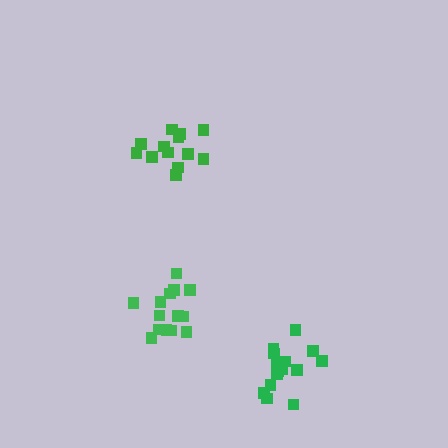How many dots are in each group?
Group 1: 15 dots, Group 2: 13 dots, Group 3: 14 dots (42 total).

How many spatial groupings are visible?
There are 3 spatial groupings.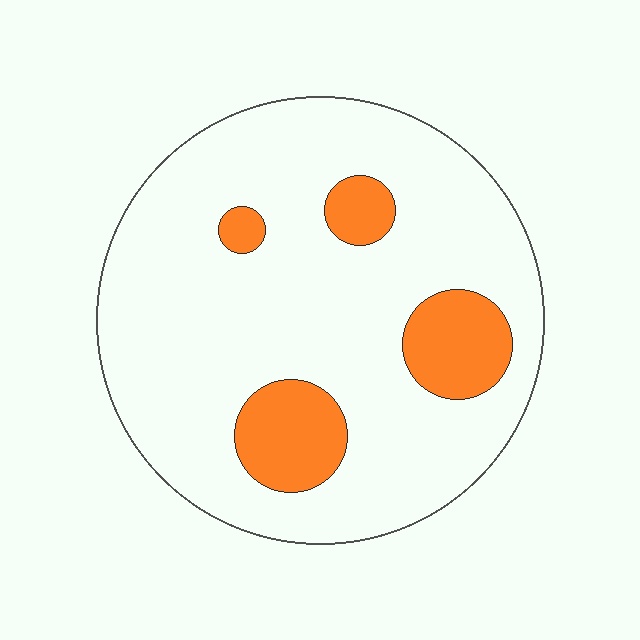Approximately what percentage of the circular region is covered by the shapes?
Approximately 15%.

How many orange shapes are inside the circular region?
4.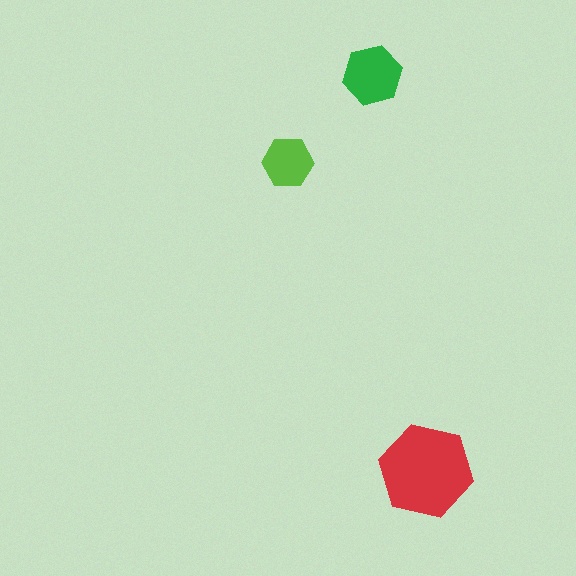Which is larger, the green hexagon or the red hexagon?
The red one.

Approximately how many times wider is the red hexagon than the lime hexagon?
About 2 times wider.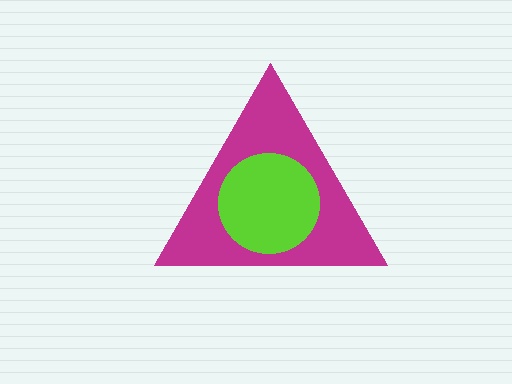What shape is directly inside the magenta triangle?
The lime circle.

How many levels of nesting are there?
2.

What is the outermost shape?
The magenta triangle.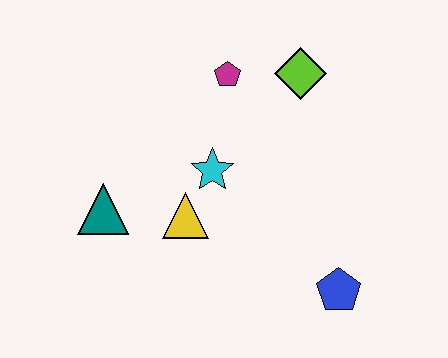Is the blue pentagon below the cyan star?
Yes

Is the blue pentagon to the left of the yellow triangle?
No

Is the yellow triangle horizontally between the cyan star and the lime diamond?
No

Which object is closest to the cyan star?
The yellow triangle is closest to the cyan star.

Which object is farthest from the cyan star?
The blue pentagon is farthest from the cyan star.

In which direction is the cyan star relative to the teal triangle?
The cyan star is to the right of the teal triangle.